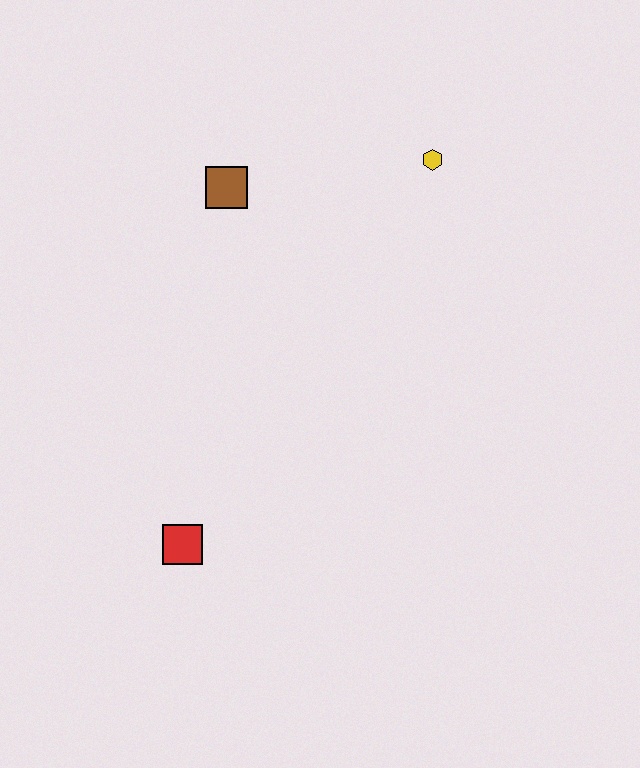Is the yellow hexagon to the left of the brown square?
No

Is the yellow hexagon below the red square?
No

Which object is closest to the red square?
The brown square is closest to the red square.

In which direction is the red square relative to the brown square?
The red square is below the brown square.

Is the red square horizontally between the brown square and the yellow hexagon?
No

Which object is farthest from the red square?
The yellow hexagon is farthest from the red square.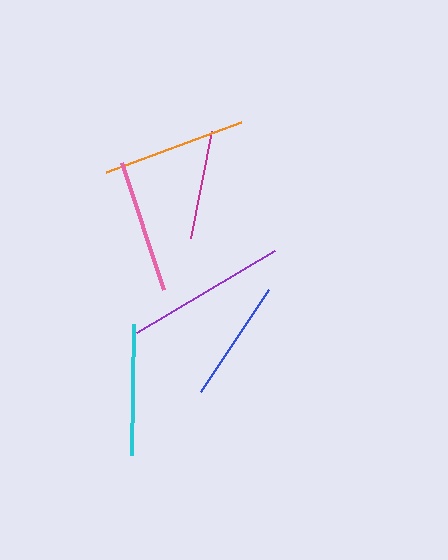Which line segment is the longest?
The purple line is the longest at approximately 161 pixels.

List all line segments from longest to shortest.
From longest to shortest: purple, orange, pink, cyan, blue, magenta.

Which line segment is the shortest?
The magenta line is the shortest at approximately 109 pixels.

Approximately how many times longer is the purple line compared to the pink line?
The purple line is approximately 1.2 times the length of the pink line.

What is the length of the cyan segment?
The cyan segment is approximately 131 pixels long.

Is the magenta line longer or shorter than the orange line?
The orange line is longer than the magenta line.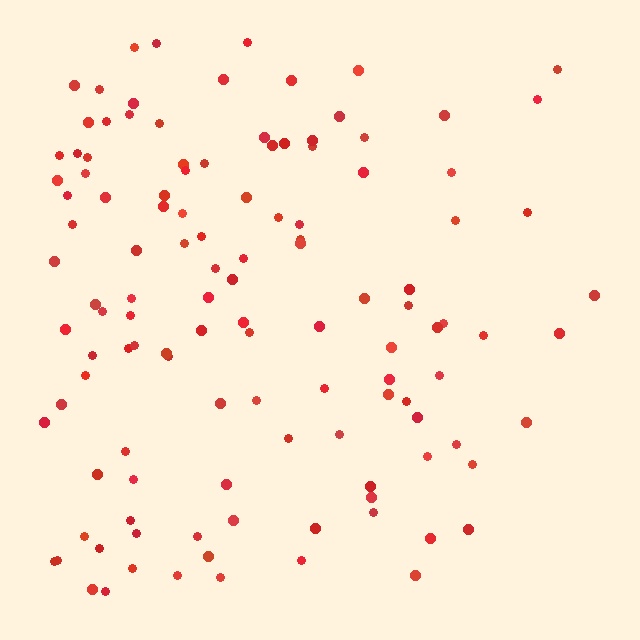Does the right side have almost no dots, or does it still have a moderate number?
Still a moderate number, just noticeably fewer than the left.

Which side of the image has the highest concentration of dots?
The left.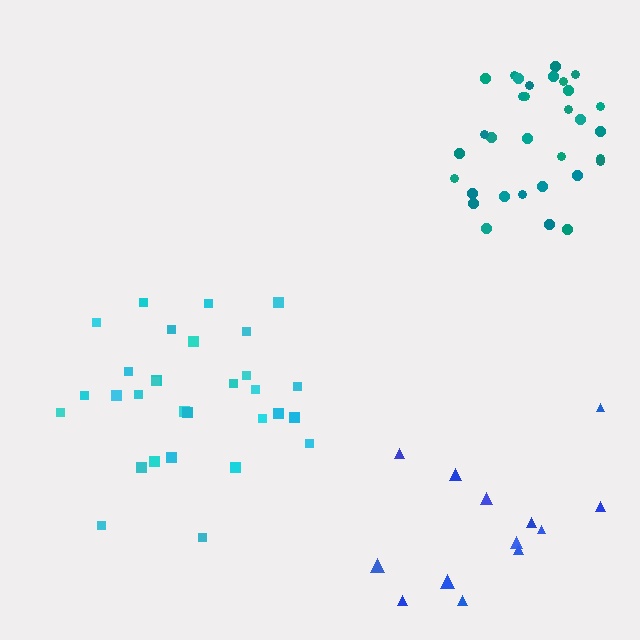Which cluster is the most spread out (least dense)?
Blue.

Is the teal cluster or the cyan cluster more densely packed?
Teal.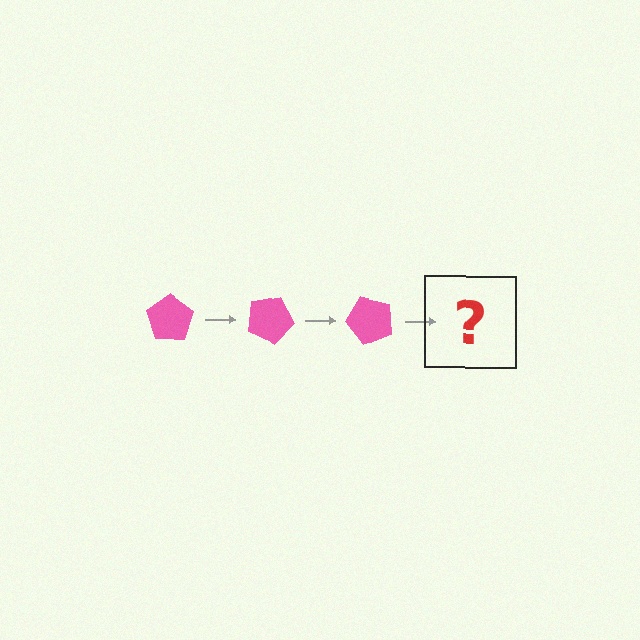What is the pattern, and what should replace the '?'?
The pattern is that the pentagon rotates 25 degrees each step. The '?' should be a pink pentagon rotated 75 degrees.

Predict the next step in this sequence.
The next step is a pink pentagon rotated 75 degrees.